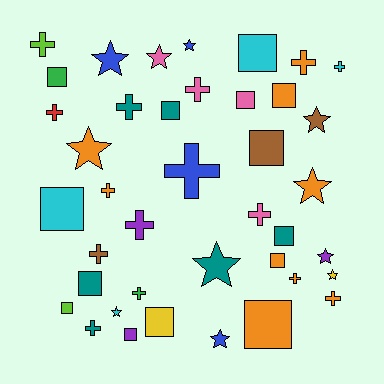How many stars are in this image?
There are 11 stars.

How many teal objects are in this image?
There are 6 teal objects.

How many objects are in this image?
There are 40 objects.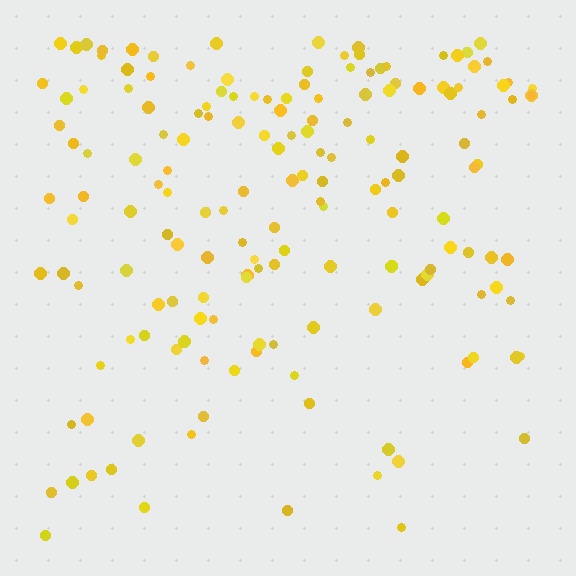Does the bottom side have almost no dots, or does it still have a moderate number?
Still a moderate number, just noticeably fewer than the top.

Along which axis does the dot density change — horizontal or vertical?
Vertical.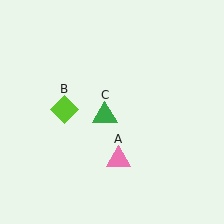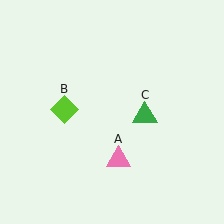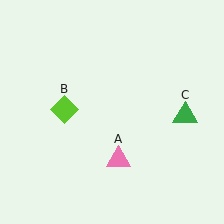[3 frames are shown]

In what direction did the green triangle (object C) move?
The green triangle (object C) moved right.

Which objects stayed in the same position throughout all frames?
Pink triangle (object A) and lime diamond (object B) remained stationary.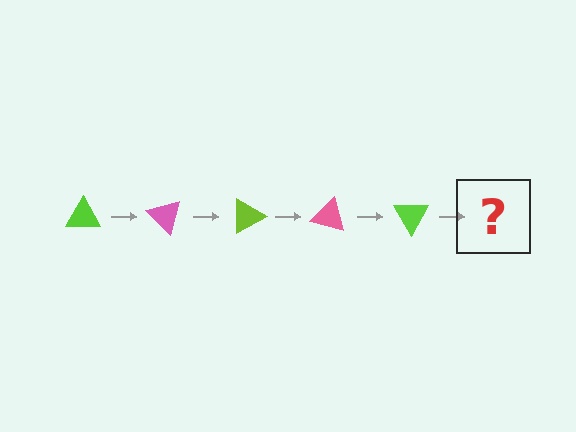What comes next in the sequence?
The next element should be a pink triangle, rotated 225 degrees from the start.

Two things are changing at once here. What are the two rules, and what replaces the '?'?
The two rules are that it rotates 45 degrees each step and the color cycles through lime and pink. The '?' should be a pink triangle, rotated 225 degrees from the start.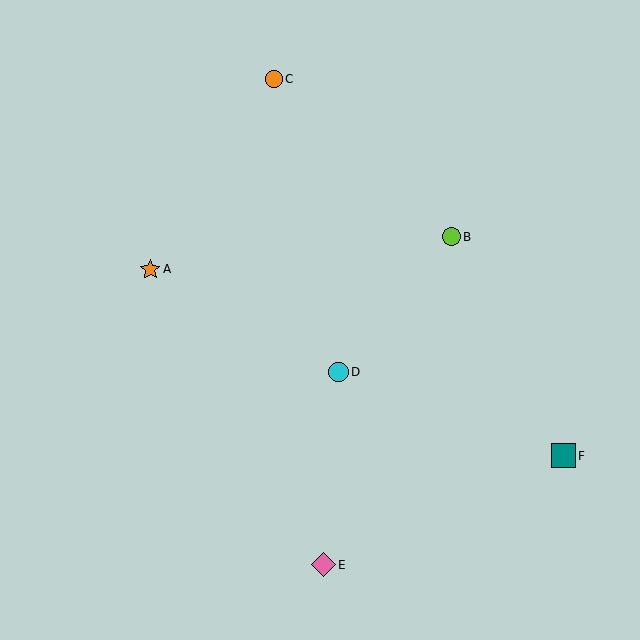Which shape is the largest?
The teal square (labeled F) is the largest.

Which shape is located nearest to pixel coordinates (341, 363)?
The cyan circle (labeled D) at (338, 372) is nearest to that location.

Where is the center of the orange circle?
The center of the orange circle is at (274, 79).